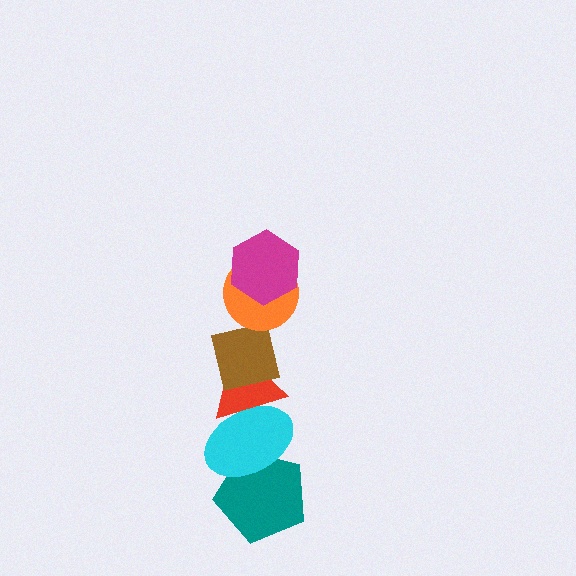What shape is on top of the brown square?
The orange circle is on top of the brown square.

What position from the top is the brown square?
The brown square is 3rd from the top.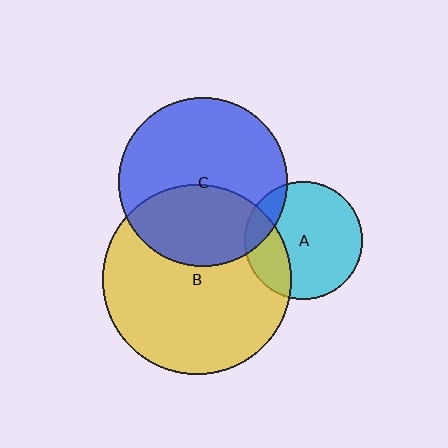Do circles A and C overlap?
Yes.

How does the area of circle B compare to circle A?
Approximately 2.6 times.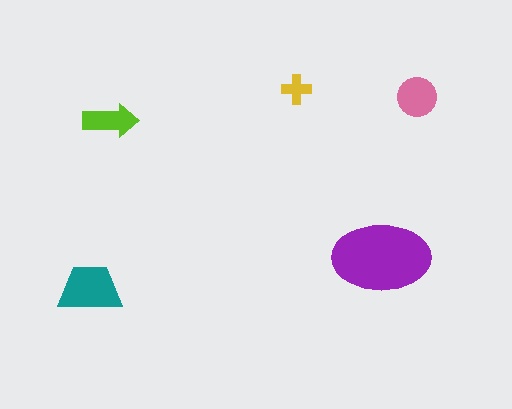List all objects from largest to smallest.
The purple ellipse, the teal trapezoid, the pink circle, the lime arrow, the yellow cross.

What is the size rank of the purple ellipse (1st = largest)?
1st.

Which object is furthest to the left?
The teal trapezoid is leftmost.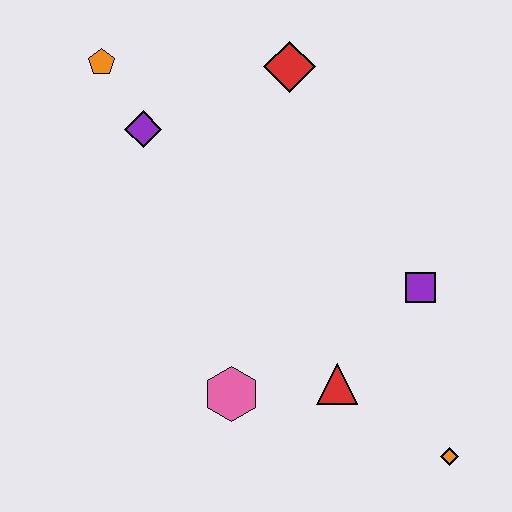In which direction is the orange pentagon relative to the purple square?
The orange pentagon is to the left of the purple square.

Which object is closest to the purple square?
The red triangle is closest to the purple square.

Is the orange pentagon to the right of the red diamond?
No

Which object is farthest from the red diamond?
The orange diamond is farthest from the red diamond.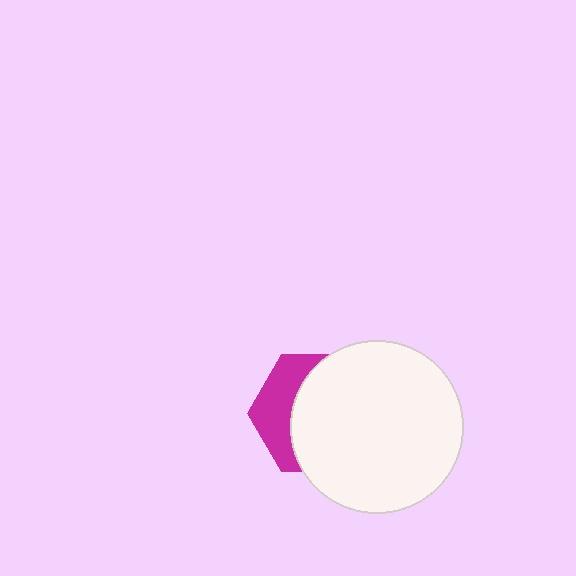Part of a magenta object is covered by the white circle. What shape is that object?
It is a hexagon.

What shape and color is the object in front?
The object in front is a white circle.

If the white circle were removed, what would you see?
You would see the complete magenta hexagon.